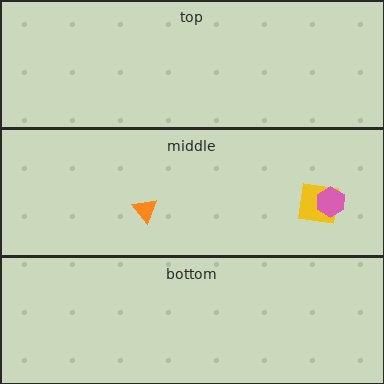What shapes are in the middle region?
The orange triangle, the yellow square, the pink hexagon.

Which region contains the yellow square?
The middle region.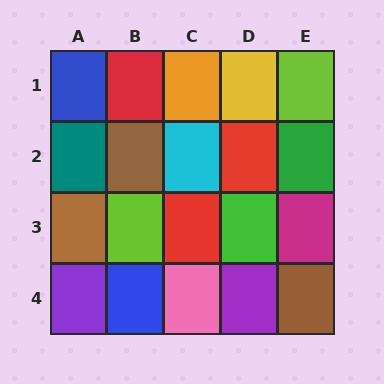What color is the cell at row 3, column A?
Brown.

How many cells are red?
3 cells are red.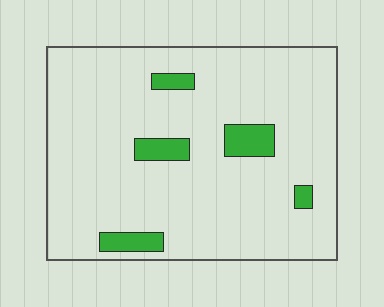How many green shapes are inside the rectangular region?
5.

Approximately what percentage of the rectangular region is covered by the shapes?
Approximately 10%.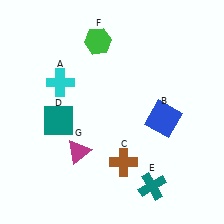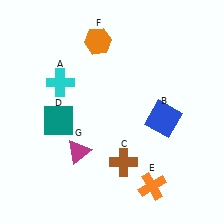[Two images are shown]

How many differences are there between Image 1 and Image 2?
There are 2 differences between the two images.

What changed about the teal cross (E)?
In Image 1, E is teal. In Image 2, it changed to orange.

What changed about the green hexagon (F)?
In Image 1, F is green. In Image 2, it changed to orange.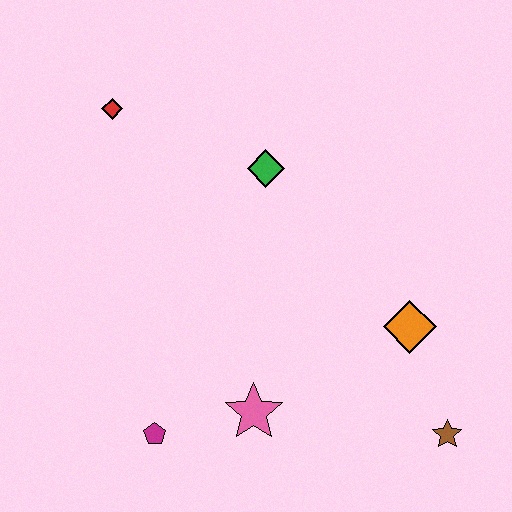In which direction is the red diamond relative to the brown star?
The red diamond is to the left of the brown star.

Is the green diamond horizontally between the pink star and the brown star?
Yes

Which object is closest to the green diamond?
The red diamond is closest to the green diamond.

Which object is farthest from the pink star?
The red diamond is farthest from the pink star.